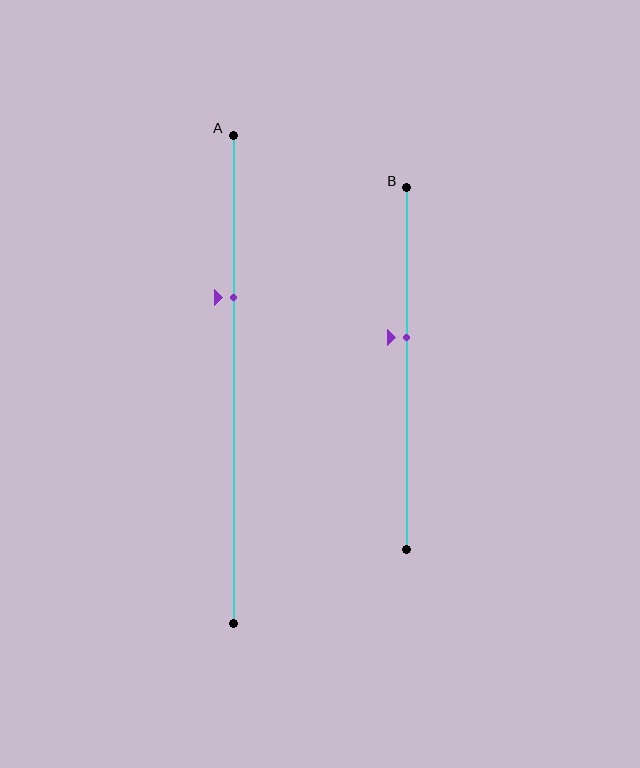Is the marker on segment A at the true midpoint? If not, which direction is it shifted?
No, the marker on segment A is shifted upward by about 17% of the segment length.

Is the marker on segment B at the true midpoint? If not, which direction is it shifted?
No, the marker on segment B is shifted upward by about 9% of the segment length.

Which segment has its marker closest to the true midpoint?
Segment B has its marker closest to the true midpoint.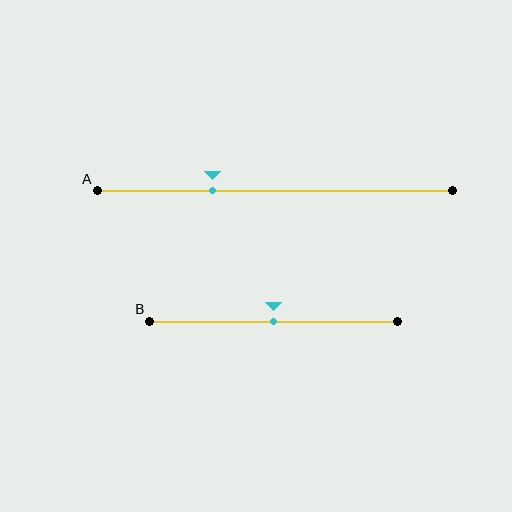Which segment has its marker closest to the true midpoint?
Segment B has its marker closest to the true midpoint.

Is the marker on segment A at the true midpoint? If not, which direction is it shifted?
No, the marker on segment A is shifted to the left by about 18% of the segment length.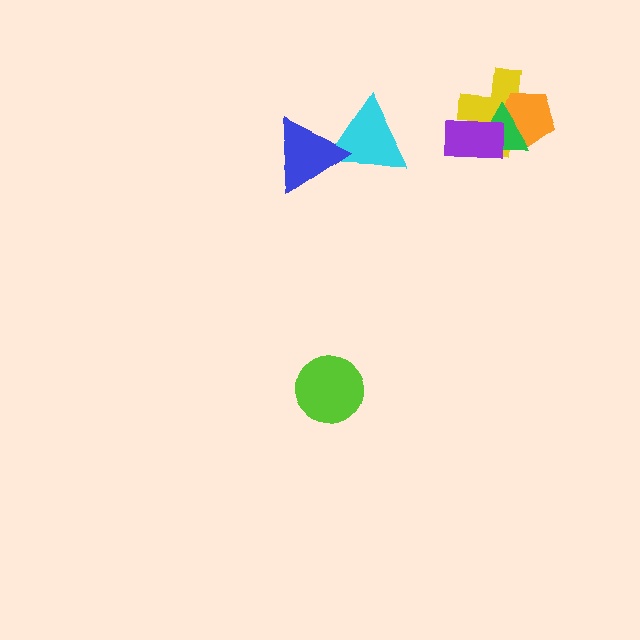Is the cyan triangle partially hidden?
Yes, it is partially covered by another shape.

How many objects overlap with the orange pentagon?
2 objects overlap with the orange pentagon.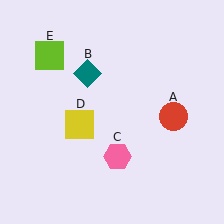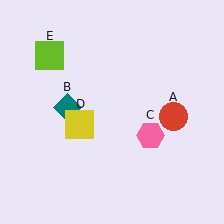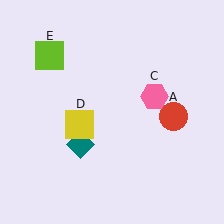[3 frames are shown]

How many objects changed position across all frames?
2 objects changed position: teal diamond (object B), pink hexagon (object C).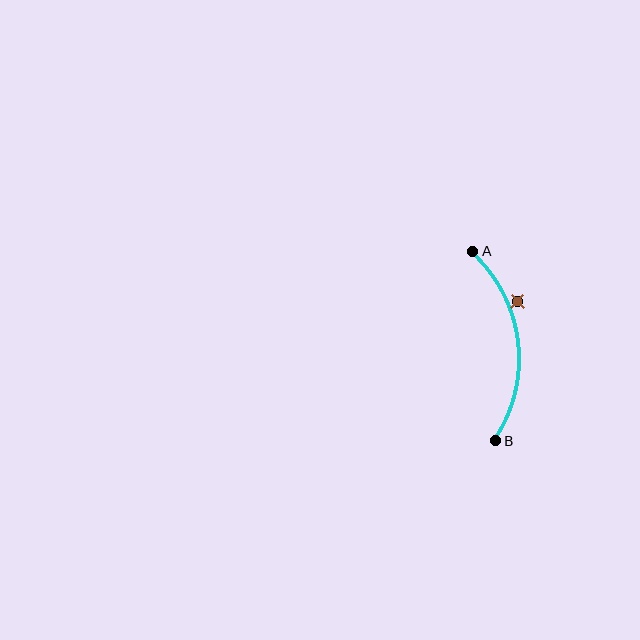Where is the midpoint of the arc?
The arc midpoint is the point on the curve farthest from the straight line joining A and B. It sits to the right of that line.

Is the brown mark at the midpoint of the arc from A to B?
No — the brown mark does not lie on the arc at all. It sits slightly outside the curve.